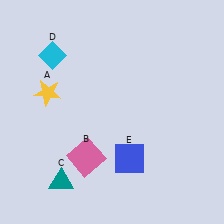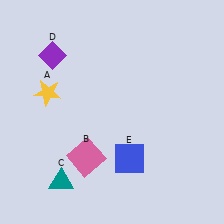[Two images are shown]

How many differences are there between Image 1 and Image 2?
There is 1 difference between the two images.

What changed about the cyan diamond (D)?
In Image 1, D is cyan. In Image 2, it changed to purple.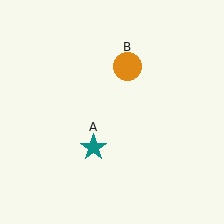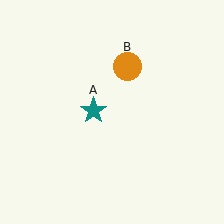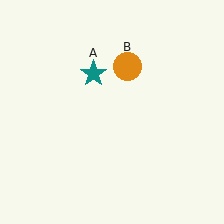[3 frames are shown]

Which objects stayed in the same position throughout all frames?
Orange circle (object B) remained stationary.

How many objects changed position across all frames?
1 object changed position: teal star (object A).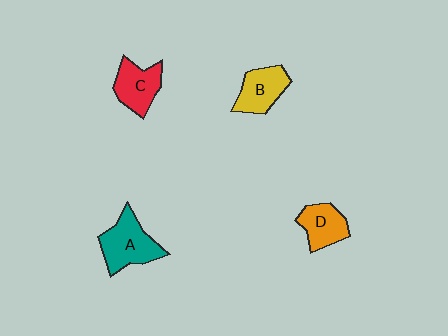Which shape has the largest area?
Shape A (teal).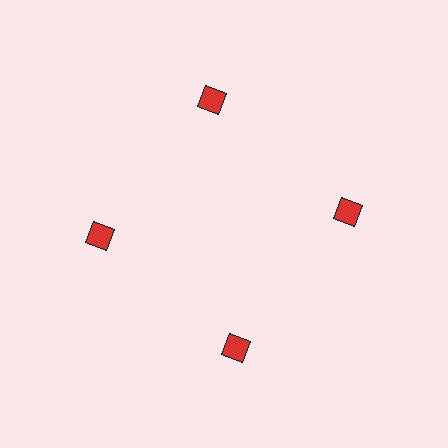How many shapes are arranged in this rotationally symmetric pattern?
There are 4 shapes, arranged in 4 groups of 1.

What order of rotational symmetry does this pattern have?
This pattern has 4-fold rotational symmetry.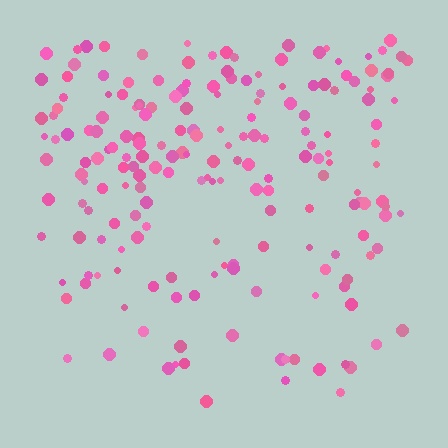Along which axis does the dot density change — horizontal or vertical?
Vertical.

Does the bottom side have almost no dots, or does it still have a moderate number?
Still a moderate number, just noticeably fewer than the top.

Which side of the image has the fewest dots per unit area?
The bottom.